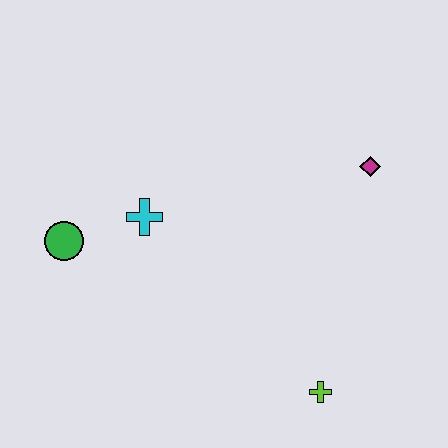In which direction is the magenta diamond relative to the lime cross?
The magenta diamond is above the lime cross.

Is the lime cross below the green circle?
Yes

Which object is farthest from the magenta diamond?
The green circle is farthest from the magenta diamond.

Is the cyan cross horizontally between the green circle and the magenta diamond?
Yes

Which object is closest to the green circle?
The cyan cross is closest to the green circle.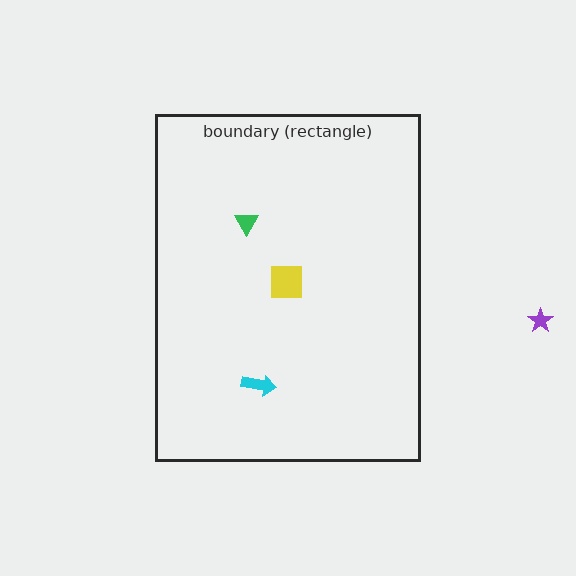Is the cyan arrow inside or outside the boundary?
Inside.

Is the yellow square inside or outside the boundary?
Inside.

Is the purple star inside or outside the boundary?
Outside.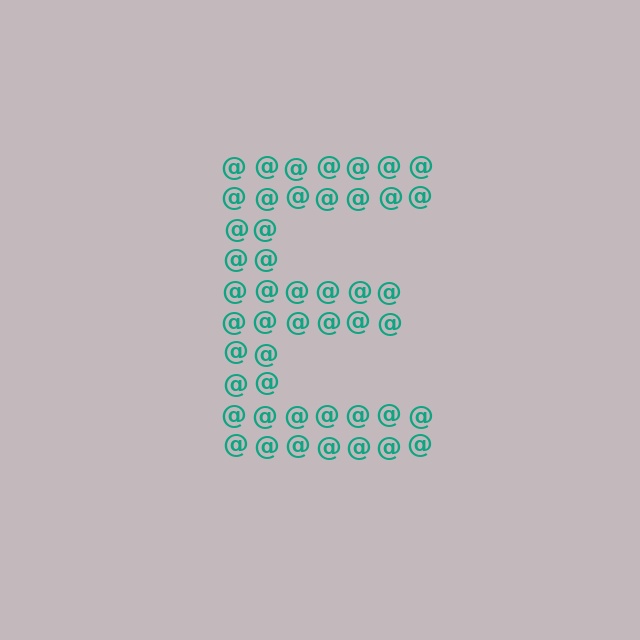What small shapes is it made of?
It is made of small at signs.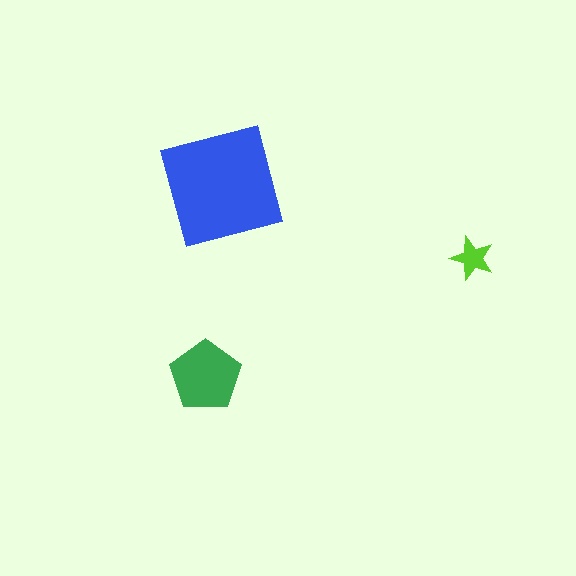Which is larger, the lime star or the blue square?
The blue square.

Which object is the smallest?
The lime star.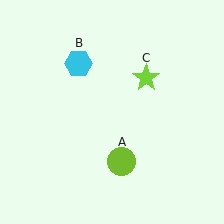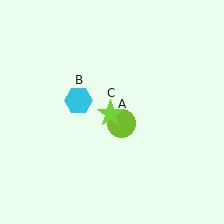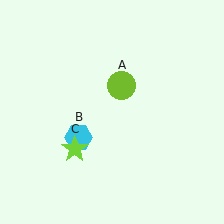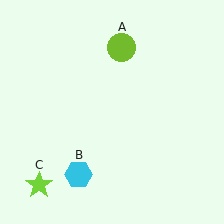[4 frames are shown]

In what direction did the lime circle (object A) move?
The lime circle (object A) moved up.